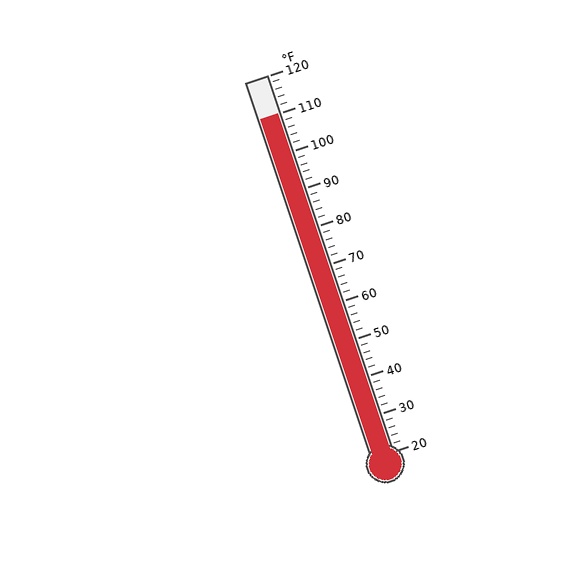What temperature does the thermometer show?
The thermometer shows approximately 110°F.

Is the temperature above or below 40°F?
The temperature is above 40°F.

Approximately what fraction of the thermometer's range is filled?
The thermometer is filled to approximately 90% of its range.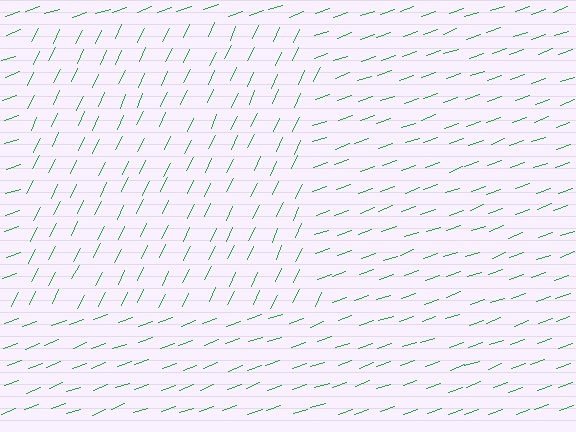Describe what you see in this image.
The image is filled with small green line segments. A rectangle region in the image has lines oriented differently from the surrounding lines, creating a visible texture boundary.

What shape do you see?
I see a rectangle.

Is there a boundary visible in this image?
Yes, there is a texture boundary formed by a change in line orientation.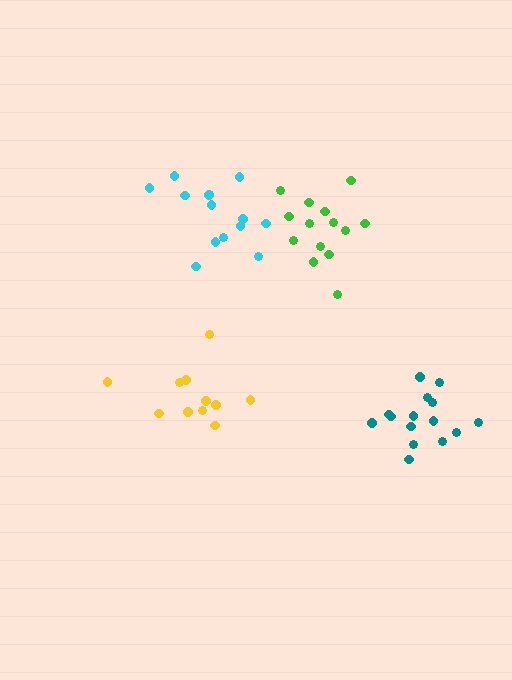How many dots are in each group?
Group 1: 15 dots, Group 2: 14 dots, Group 3: 14 dots, Group 4: 11 dots (54 total).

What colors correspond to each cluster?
The clusters are colored: teal, cyan, green, yellow.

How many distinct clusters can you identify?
There are 4 distinct clusters.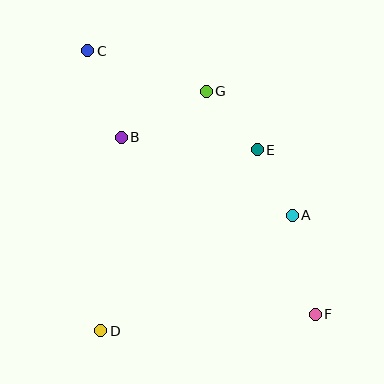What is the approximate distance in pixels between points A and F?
The distance between A and F is approximately 102 pixels.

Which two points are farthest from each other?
Points C and F are farthest from each other.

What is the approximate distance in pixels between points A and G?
The distance between A and G is approximately 151 pixels.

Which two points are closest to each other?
Points A and E are closest to each other.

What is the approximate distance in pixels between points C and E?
The distance between C and E is approximately 196 pixels.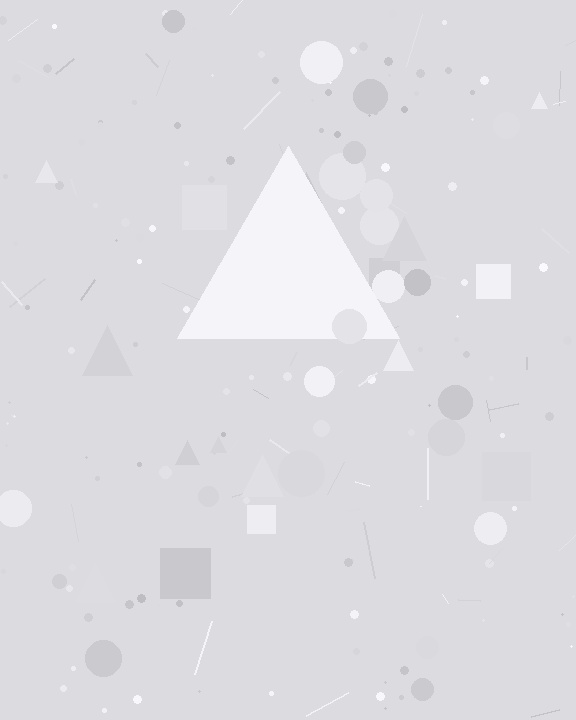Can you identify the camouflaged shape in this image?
The camouflaged shape is a triangle.